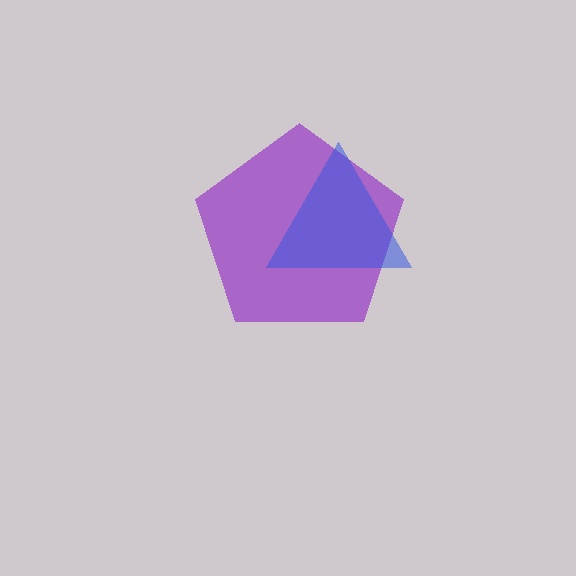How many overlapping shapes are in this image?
There are 2 overlapping shapes in the image.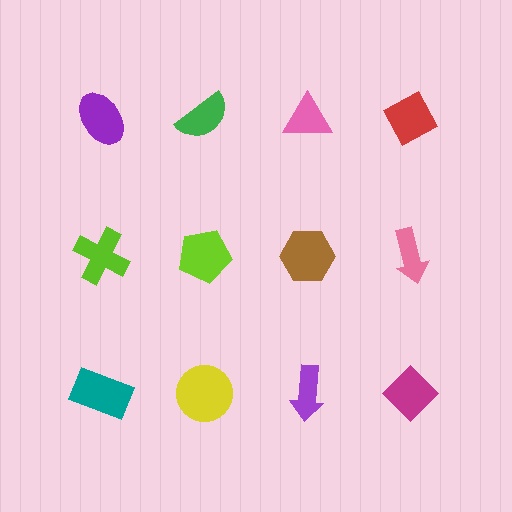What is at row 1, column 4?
A red diamond.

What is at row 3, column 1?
A teal rectangle.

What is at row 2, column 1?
A lime cross.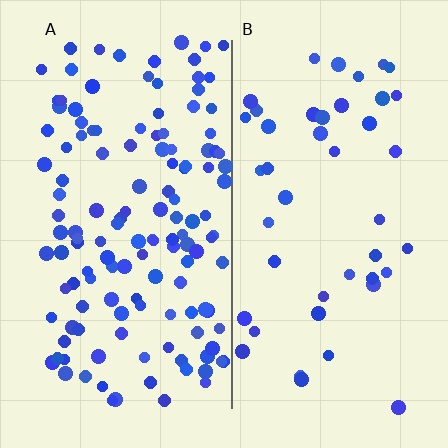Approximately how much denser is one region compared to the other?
Approximately 3.0× — region A over region B.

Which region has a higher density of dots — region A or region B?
A (the left).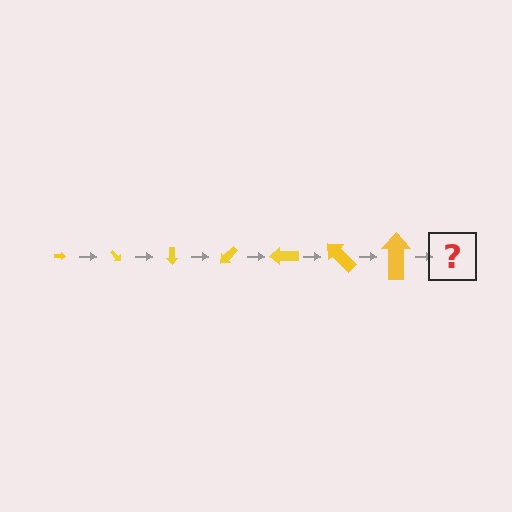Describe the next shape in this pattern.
It should be an arrow, larger than the previous one and rotated 315 degrees from the start.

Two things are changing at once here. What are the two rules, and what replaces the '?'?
The two rules are that the arrow grows larger each step and it rotates 45 degrees each step. The '?' should be an arrow, larger than the previous one and rotated 315 degrees from the start.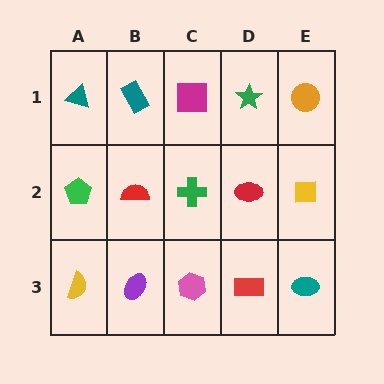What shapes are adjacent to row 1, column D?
A red ellipse (row 2, column D), a magenta square (row 1, column C), an orange circle (row 1, column E).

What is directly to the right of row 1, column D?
An orange circle.